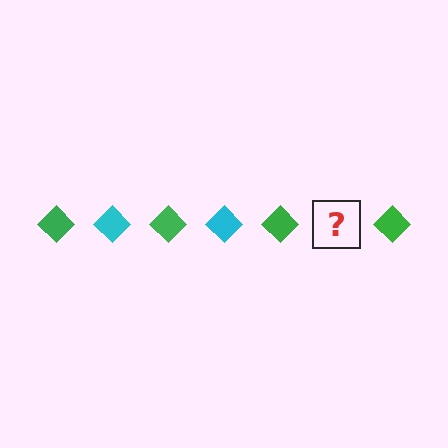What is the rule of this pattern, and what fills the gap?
The rule is that the pattern cycles through green, cyan diamonds. The gap should be filled with a cyan diamond.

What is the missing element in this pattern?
The missing element is a cyan diamond.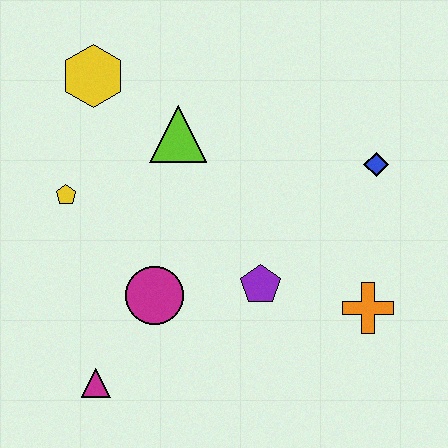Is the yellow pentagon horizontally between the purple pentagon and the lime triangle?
No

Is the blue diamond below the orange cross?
No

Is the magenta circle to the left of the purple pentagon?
Yes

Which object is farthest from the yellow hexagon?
The orange cross is farthest from the yellow hexagon.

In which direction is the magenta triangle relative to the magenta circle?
The magenta triangle is below the magenta circle.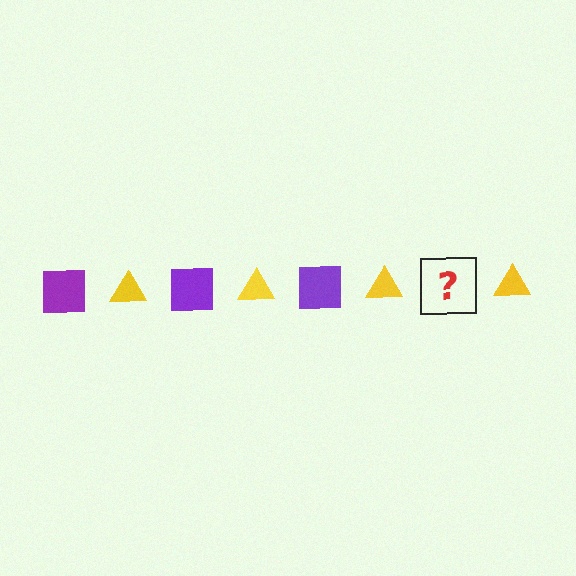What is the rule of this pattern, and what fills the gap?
The rule is that the pattern alternates between purple square and yellow triangle. The gap should be filled with a purple square.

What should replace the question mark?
The question mark should be replaced with a purple square.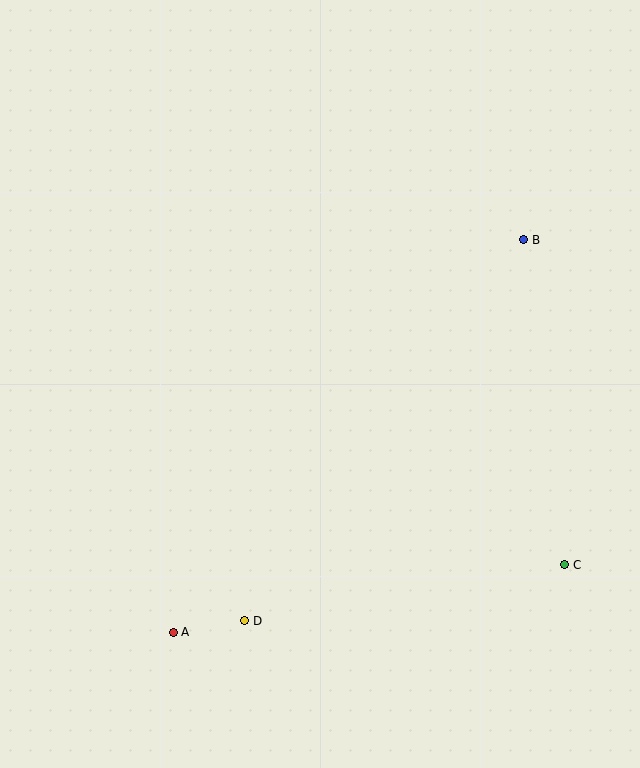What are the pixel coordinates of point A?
Point A is at (173, 632).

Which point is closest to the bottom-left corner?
Point A is closest to the bottom-left corner.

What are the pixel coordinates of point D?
Point D is at (245, 621).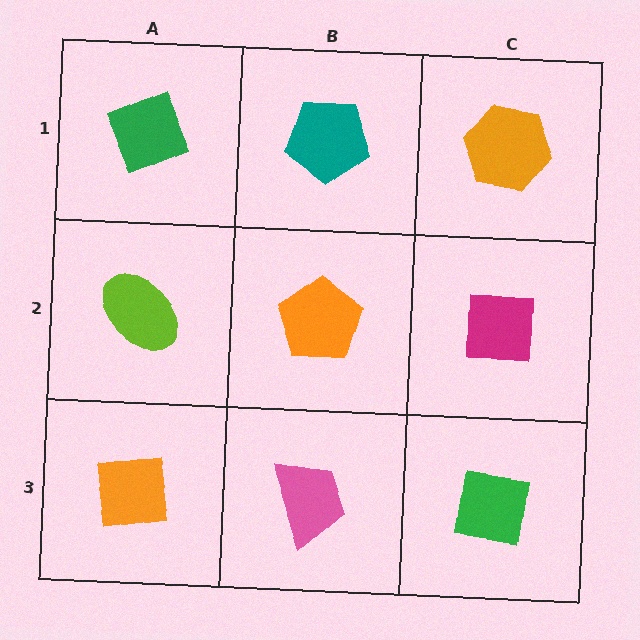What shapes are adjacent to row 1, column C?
A magenta square (row 2, column C), a teal pentagon (row 1, column B).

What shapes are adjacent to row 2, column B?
A teal pentagon (row 1, column B), a pink trapezoid (row 3, column B), a lime ellipse (row 2, column A), a magenta square (row 2, column C).